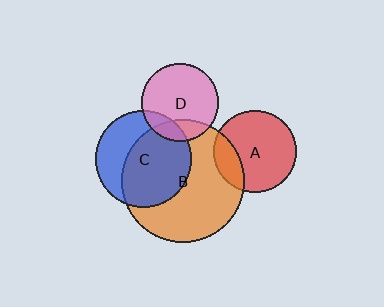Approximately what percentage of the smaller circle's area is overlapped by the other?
Approximately 20%.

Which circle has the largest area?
Circle B (orange).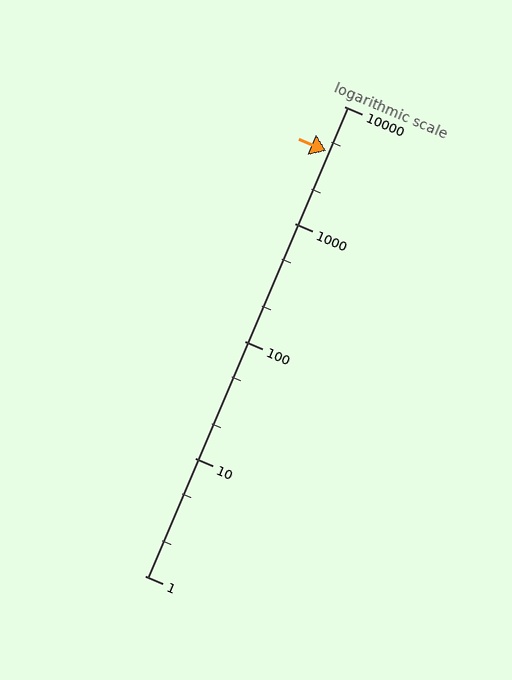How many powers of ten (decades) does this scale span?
The scale spans 4 decades, from 1 to 10000.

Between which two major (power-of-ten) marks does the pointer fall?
The pointer is between 1000 and 10000.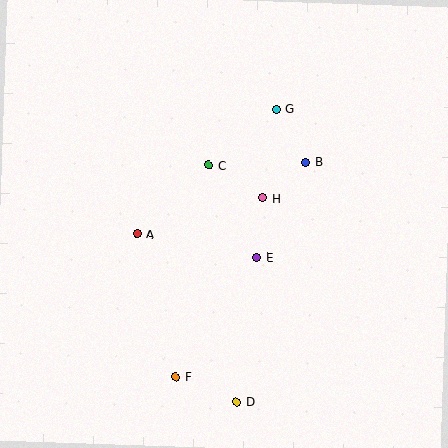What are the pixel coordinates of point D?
Point D is at (237, 402).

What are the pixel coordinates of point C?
Point C is at (209, 165).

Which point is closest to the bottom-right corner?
Point D is closest to the bottom-right corner.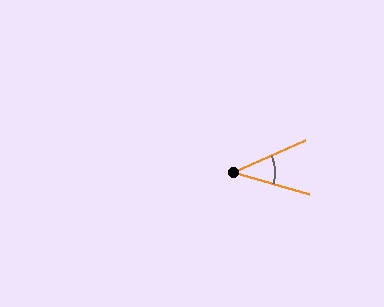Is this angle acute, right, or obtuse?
It is acute.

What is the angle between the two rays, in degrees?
Approximately 40 degrees.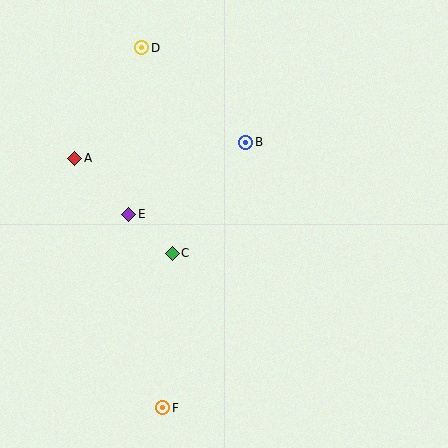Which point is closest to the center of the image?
Point C at (172, 253) is closest to the center.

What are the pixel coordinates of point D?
Point D is at (142, 48).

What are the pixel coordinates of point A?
Point A is at (75, 158).